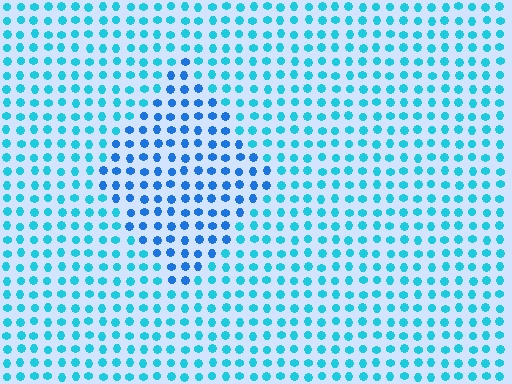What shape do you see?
I see a diamond.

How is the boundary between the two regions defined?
The boundary is defined purely by a slight shift in hue (about 27 degrees). Spacing, size, and orientation are identical on both sides.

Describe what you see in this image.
The image is filled with small cyan elements in a uniform arrangement. A diamond-shaped region is visible where the elements are tinted to a slightly different hue, forming a subtle color boundary.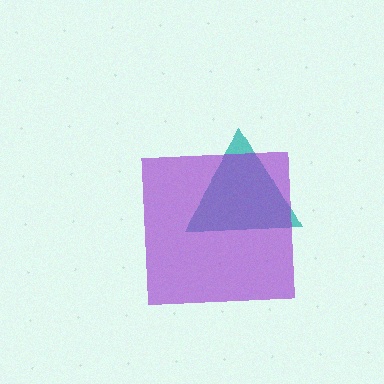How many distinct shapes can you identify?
There are 2 distinct shapes: a teal triangle, a purple square.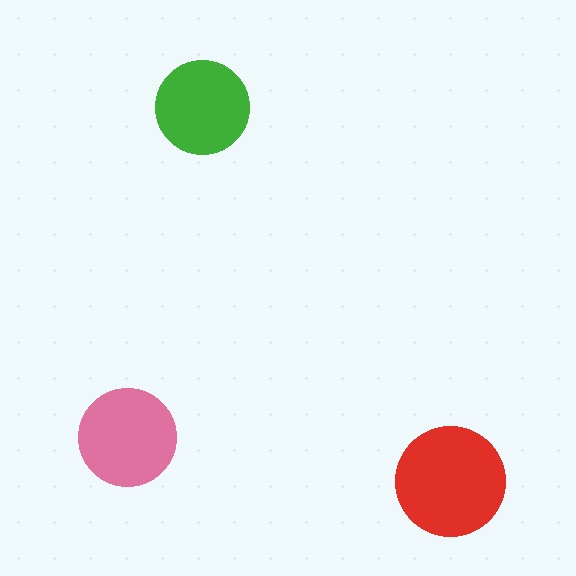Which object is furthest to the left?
The pink circle is leftmost.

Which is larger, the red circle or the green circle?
The red one.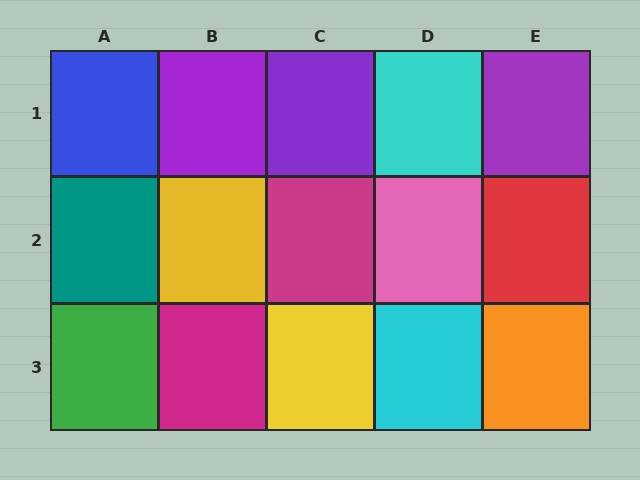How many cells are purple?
3 cells are purple.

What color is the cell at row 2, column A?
Teal.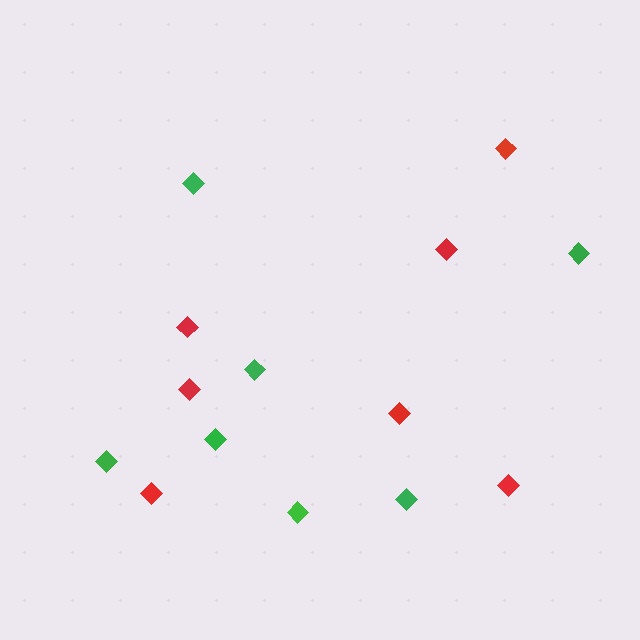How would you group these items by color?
There are 2 groups: one group of green diamonds (7) and one group of red diamonds (7).